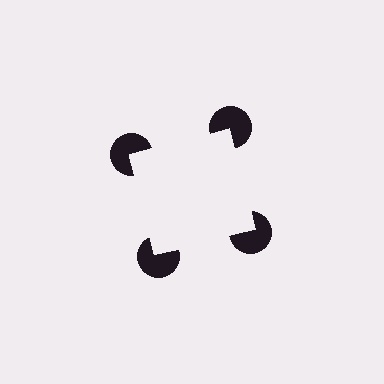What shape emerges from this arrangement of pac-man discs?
An illusory square — its edges are inferred from the aligned wedge cuts in the pac-man discs, not physically drawn.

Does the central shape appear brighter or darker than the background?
It typically appears slightly brighter than the background, even though no actual brightness change is drawn.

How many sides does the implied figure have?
4 sides.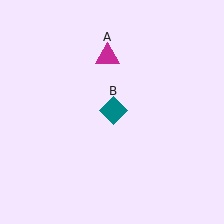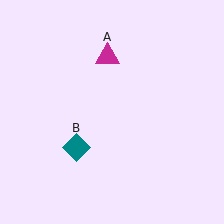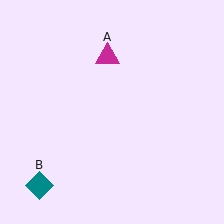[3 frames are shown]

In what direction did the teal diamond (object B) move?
The teal diamond (object B) moved down and to the left.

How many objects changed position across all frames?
1 object changed position: teal diamond (object B).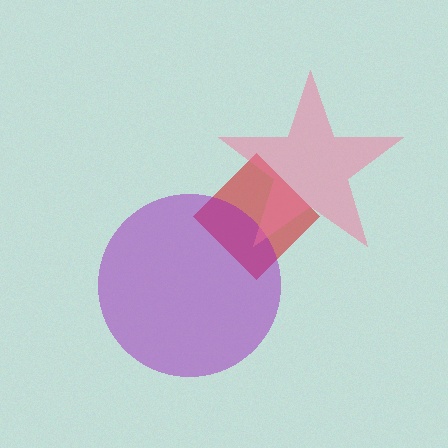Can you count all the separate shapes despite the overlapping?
Yes, there are 3 separate shapes.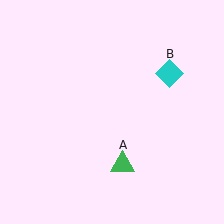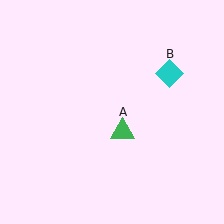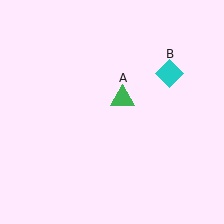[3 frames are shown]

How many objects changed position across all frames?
1 object changed position: green triangle (object A).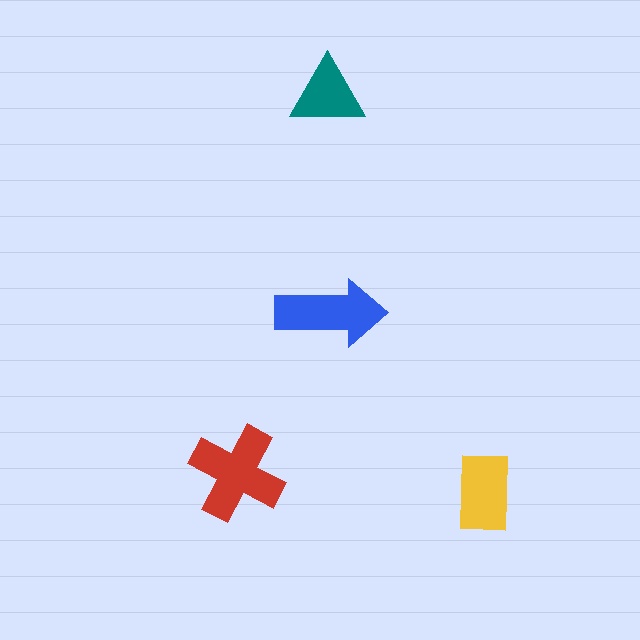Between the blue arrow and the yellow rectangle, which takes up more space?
The blue arrow.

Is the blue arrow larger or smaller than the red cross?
Smaller.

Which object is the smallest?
The teal triangle.